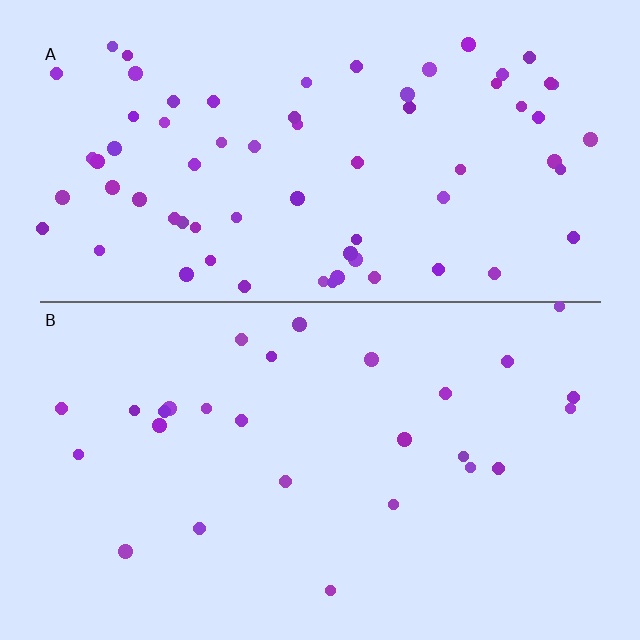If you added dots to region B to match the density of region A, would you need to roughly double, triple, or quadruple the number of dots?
Approximately triple.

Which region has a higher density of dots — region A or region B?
A (the top).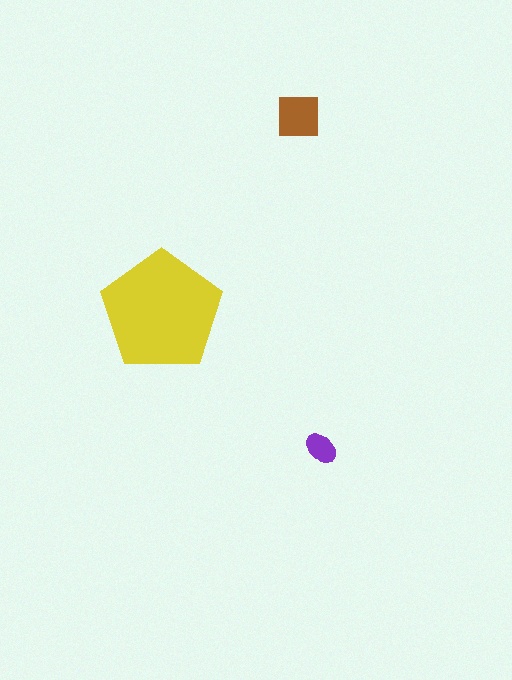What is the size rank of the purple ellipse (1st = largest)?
3rd.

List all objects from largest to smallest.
The yellow pentagon, the brown square, the purple ellipse.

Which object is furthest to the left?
The yellow pentagon is leftmost.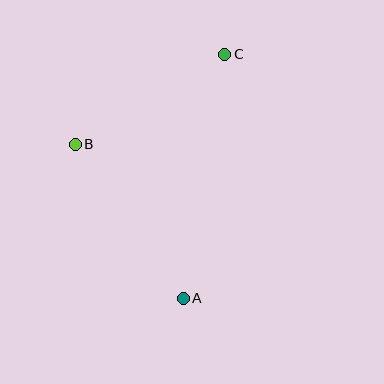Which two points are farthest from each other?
Points A and C are farthest from each other.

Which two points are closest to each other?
Points B and C are closest to each other.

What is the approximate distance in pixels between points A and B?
The distance between A and B is approximately 188 pixels.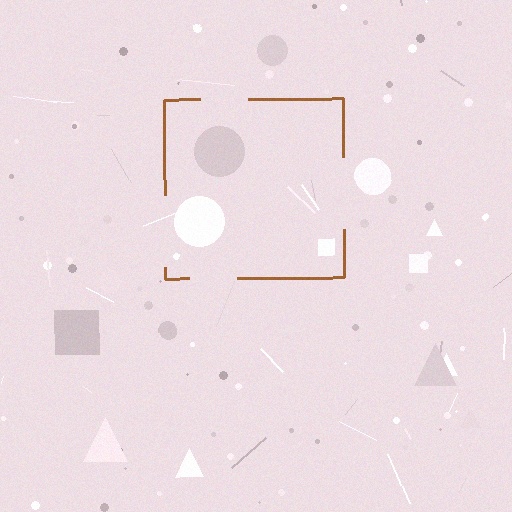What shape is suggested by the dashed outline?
The dashed outline suggests a square.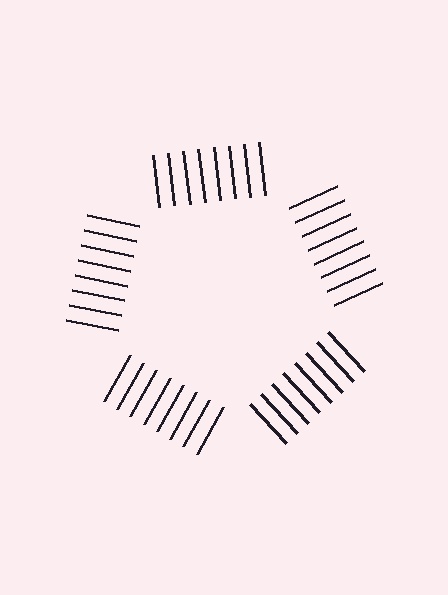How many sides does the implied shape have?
5 sides — the line-ends trace a pentagon.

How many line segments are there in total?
40 — 8 along each of the 5 edges.